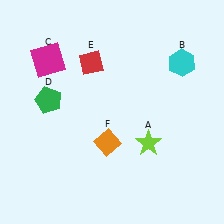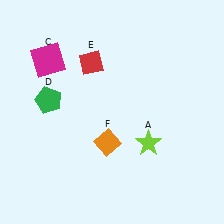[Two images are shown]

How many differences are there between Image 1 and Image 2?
There is 1 difference between the two images.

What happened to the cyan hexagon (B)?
The cyan hexagon (B) was removed in Image 2. It was in the top-right area of Image 1.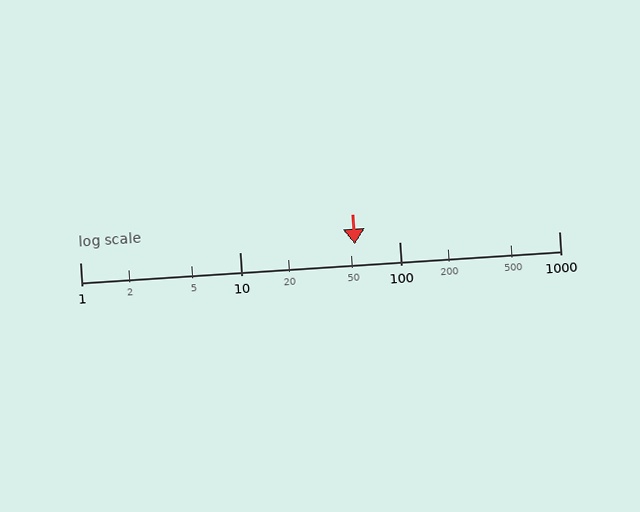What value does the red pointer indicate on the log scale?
The pointer indicates approximately 53.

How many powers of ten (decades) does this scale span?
The scale spans 3 decades, from 1 to 1000.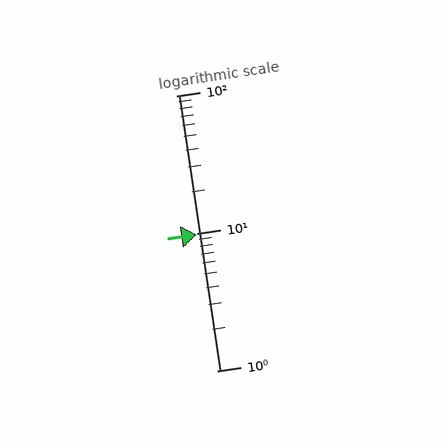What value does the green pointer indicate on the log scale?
The pointer indicates approximately 9.7.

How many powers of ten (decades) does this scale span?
The scale spans 2 decades, from 1 to 100.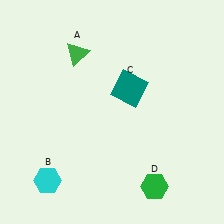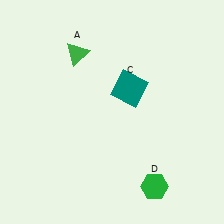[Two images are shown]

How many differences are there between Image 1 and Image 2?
There is 1 difference between the two images.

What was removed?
The cyan hexagon (B) was removed in Image 2.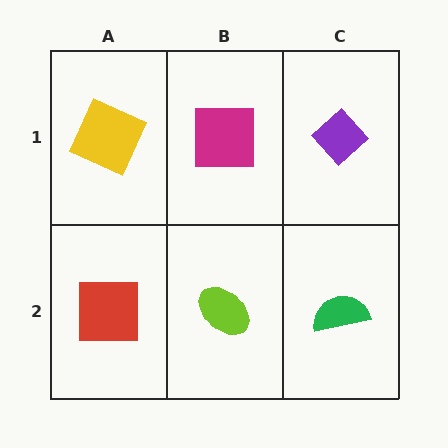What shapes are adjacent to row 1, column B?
A lime ellipse (row 2, column B), a yellow square (row 1, column A), a purple diamond (row 1, column C).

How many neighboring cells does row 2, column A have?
2.